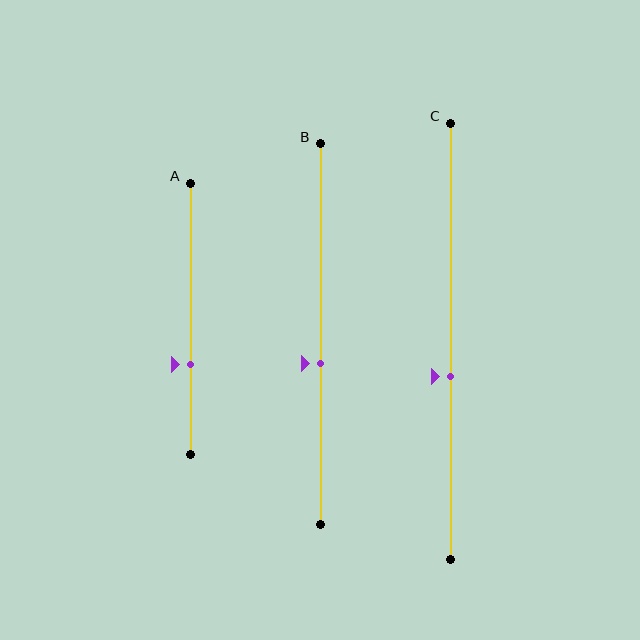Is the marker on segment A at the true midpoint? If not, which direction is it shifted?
No, the marker on segment A is shifted downward by about 17% of the segment length.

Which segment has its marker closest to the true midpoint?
Segment B has its marker closest to the true midpoint.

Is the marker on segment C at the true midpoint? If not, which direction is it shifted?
No, the marker on segment C is shifted downward by about 8% of the segment length.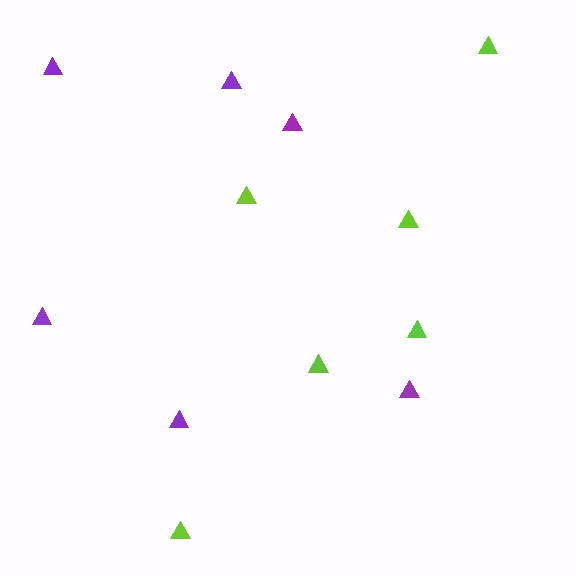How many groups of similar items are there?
There are 2 groups: one group of purple triangles (6) and one group of lime triangles (6).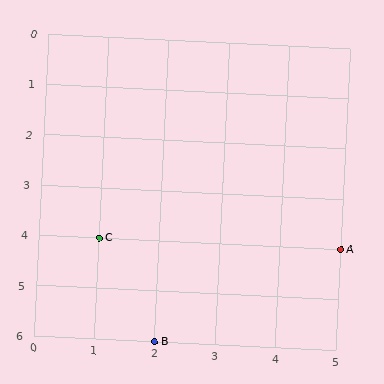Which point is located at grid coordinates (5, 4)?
Point A is at (5, 4).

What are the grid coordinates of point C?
Point C is at grid coordinates (1, 4).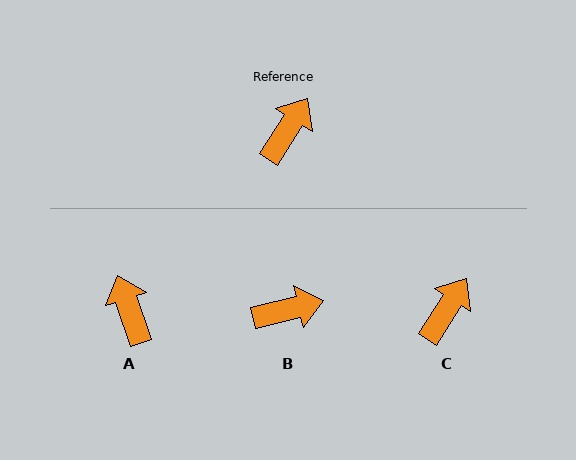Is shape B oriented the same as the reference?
No, it is off by about 44 degrees.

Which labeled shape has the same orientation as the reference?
C.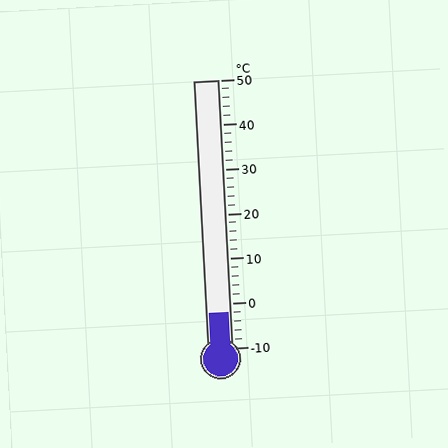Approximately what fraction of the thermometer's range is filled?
The thermometer is filled to approximately 15% of its range.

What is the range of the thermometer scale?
The thermometer scale ranges from -10°C to 50°C.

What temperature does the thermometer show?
The thermometer shows approximately -2°C.